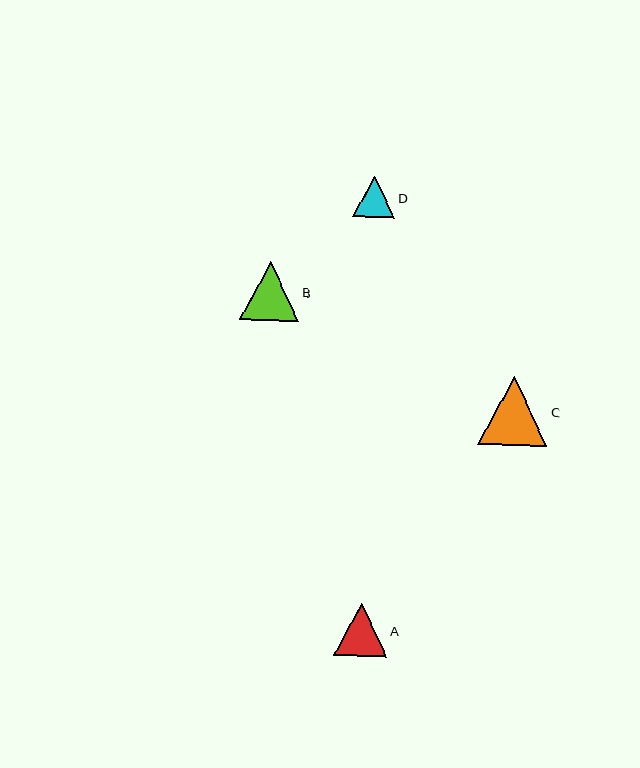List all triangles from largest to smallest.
From largest to smallest: C, B, A, D.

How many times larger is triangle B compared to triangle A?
Triangle B is approximately 1.1 times the size of triangle A.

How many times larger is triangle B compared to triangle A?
Triangle B is approximately 1.1 times the size of triangle A.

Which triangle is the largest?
Triangle C is the largest with a size of approximately 69 pixels.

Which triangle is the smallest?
Triangle D is the smallest with a size of approximately 41 pixels.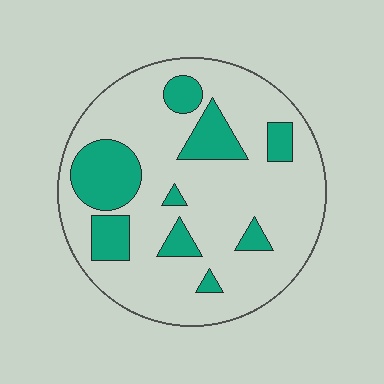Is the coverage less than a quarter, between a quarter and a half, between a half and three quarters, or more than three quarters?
Less than a quarter.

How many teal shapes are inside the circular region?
9.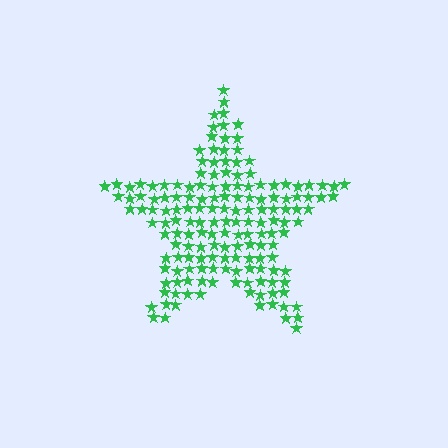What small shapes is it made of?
It is made of small stars.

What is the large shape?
The large shape is a star.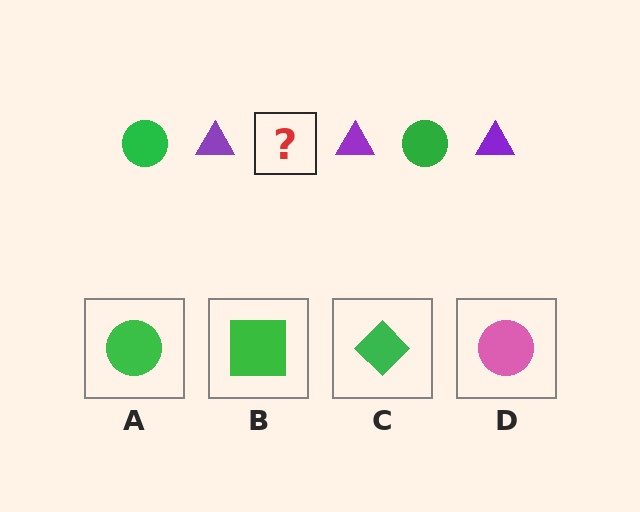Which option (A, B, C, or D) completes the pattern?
A.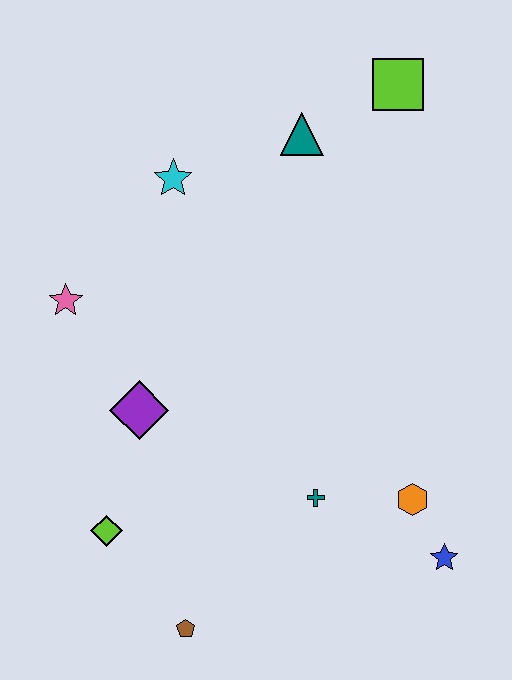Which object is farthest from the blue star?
The lime square is farthest from the blue star.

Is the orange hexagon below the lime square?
Yes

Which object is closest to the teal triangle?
The lime square is closest to the teal triangle.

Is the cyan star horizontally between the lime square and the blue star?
No